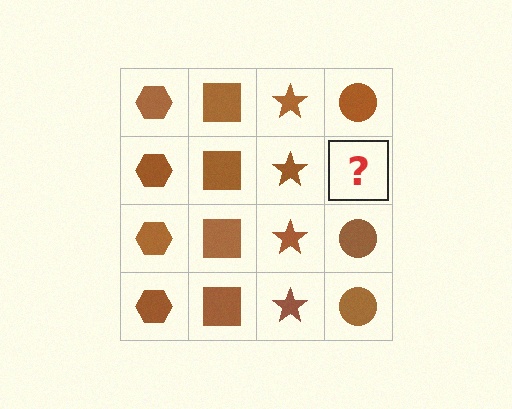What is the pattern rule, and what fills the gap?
The rule is that each column has a consistent shape. The gap should be filled with a brown circle.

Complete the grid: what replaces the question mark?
The question mark should be replaced with a brown circle.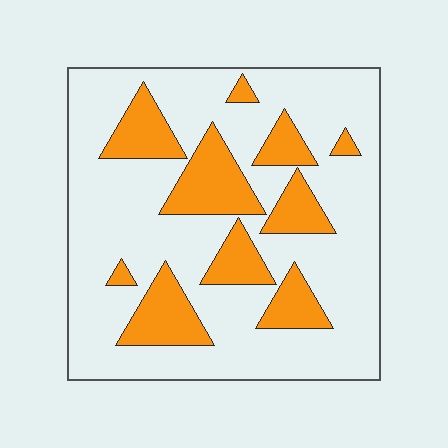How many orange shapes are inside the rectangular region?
10.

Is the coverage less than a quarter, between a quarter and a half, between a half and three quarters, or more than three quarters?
Less than a quarter.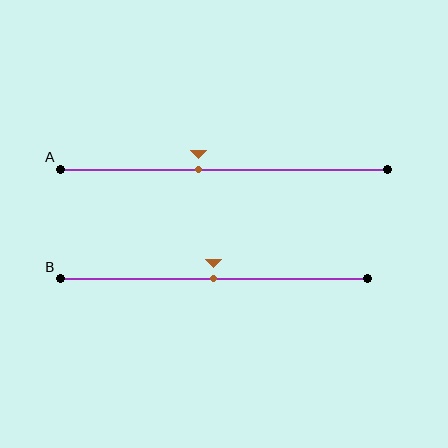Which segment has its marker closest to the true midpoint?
Segment B has its marker closest to the true midpoint.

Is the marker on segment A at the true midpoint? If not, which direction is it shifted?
No, the marker on segment A is shifted to the left by about 8% of the segment length.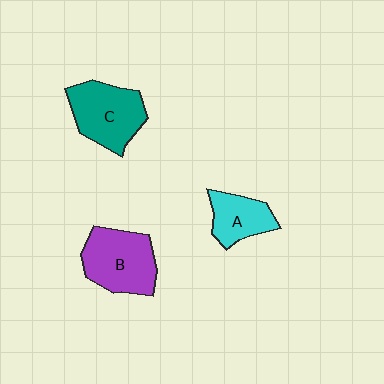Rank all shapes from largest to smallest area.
From largest to smallest: B (purple), C (teal), A (cyan).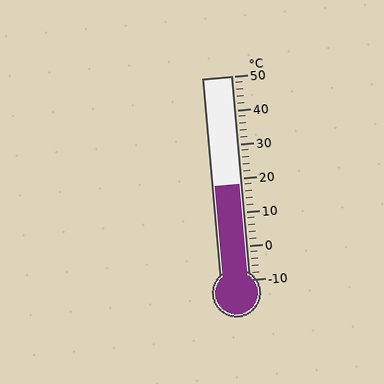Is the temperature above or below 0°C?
The temperature is above 0°C.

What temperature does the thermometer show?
The thermometer shows approximately 18°C.